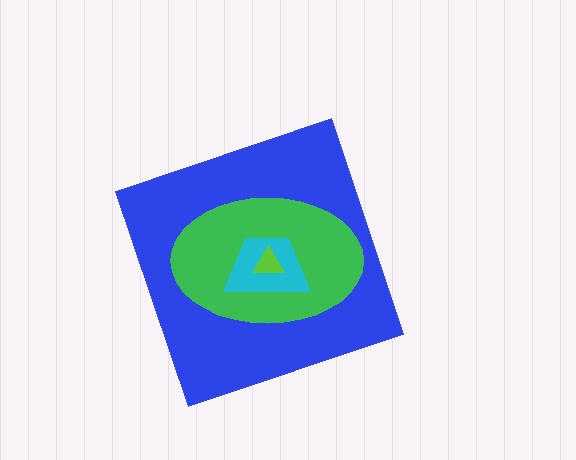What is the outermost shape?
The blue diamond.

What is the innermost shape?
The lime triangle.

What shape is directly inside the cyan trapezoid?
The lime triangle.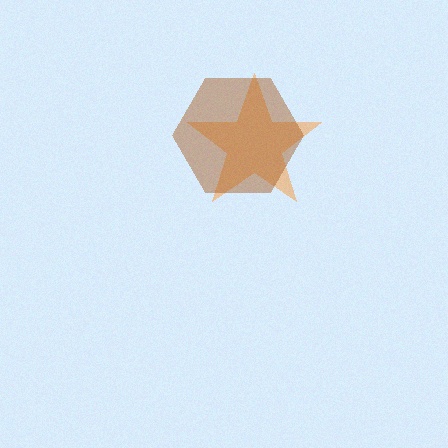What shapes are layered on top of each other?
The layered shapes are: an orange star, a brown hexagon.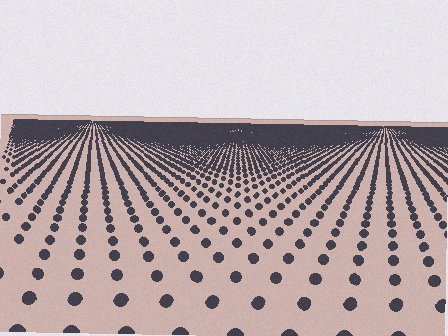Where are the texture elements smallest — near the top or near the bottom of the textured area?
Near the top.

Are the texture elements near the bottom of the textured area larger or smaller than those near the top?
Larger. Near the bottom, elements are closer to the viewer and appear at a bigger on-screen size.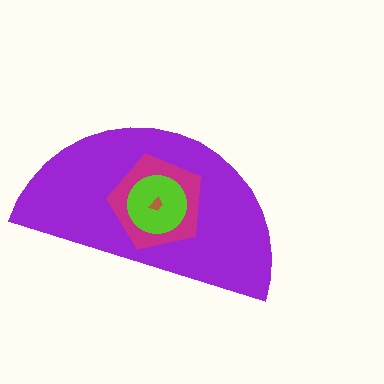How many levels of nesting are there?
4.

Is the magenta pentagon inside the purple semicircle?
Yes.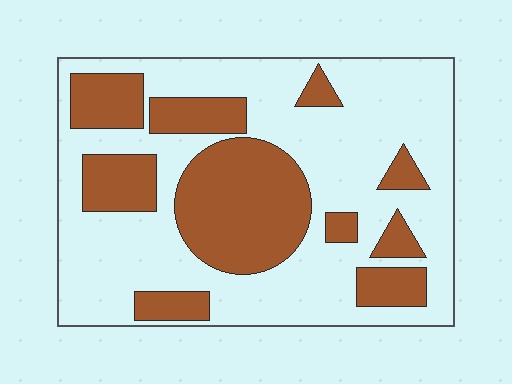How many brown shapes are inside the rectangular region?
10.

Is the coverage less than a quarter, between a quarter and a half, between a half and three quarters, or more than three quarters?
Between a quarter and a half.